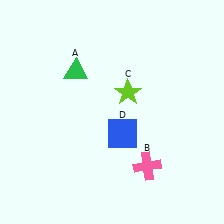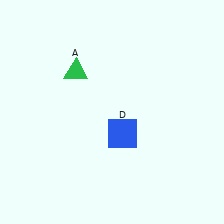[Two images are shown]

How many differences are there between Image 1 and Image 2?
There are 2 differences between the two images.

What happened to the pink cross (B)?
The pink cross (B) was removed in Image 2. It was in the bottom-right area of Image 1.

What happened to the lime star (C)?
The lime star (C) was removed in Image 2. It was in the top-right area of Image 1.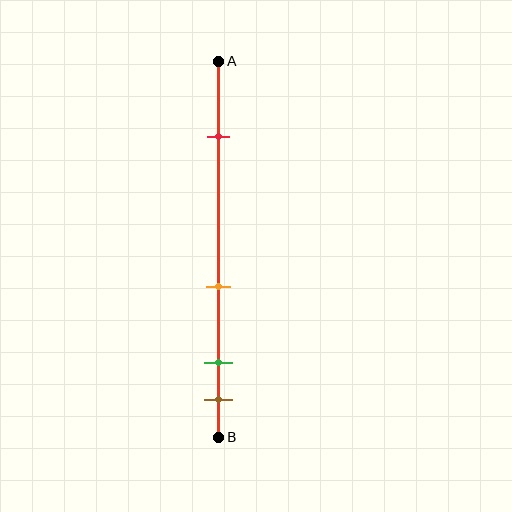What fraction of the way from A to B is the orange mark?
The orange mark is approximately 60% (0.6) of the way from A to B.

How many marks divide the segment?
There are 4 marks dividing the segment.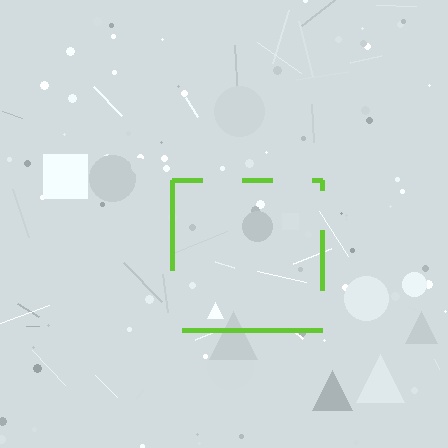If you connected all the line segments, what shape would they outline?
They would outline a square.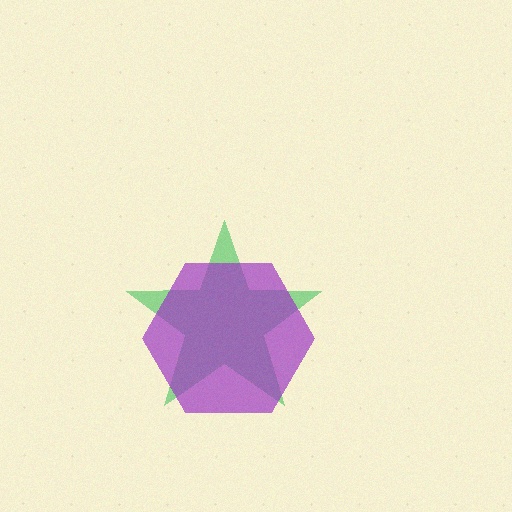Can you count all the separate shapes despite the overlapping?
Yes, there are 2 separate shapes.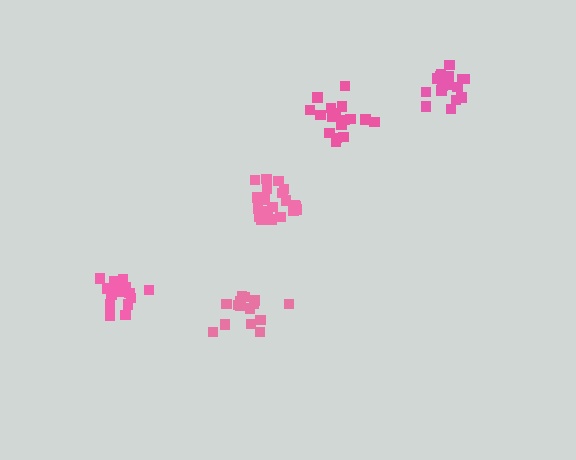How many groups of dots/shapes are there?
There are 5 groups.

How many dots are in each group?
Group 1: 19 dots, Group 2: 16 dots, Group 3: 16 dots, Group 4: 17 dots, Group 5: 21 dots (89 total).